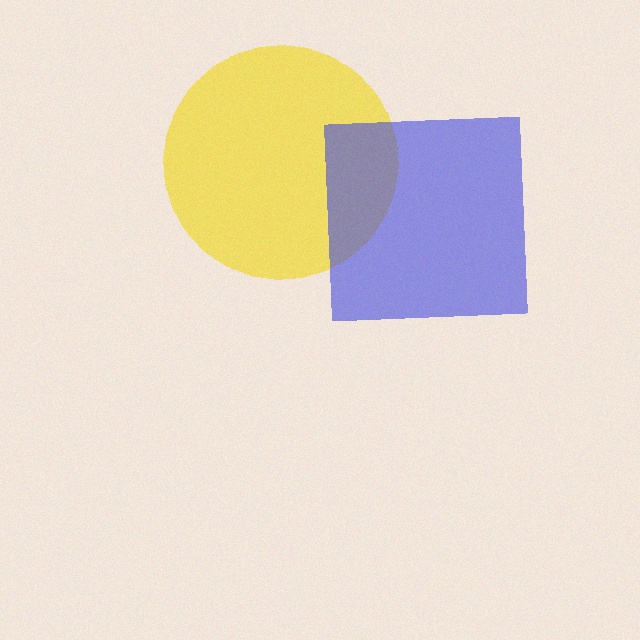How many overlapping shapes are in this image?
There are 2 overlapping shapes in the image.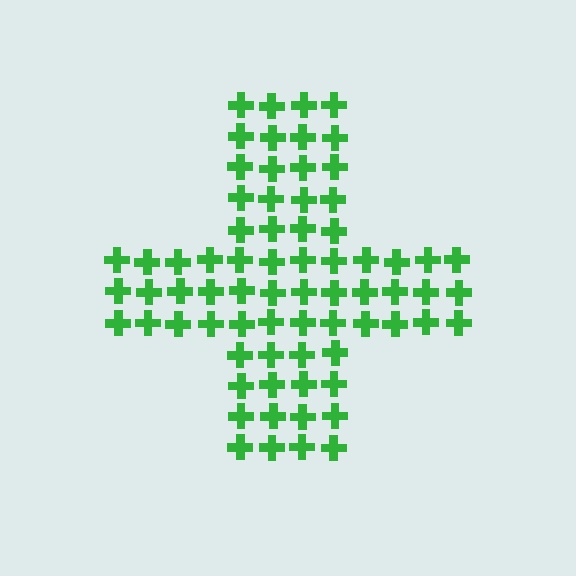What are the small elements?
The small elements are crosses.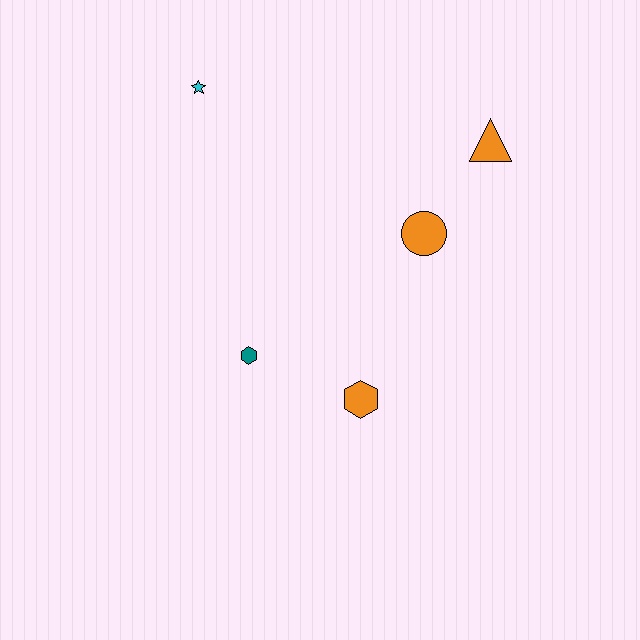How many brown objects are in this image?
There are no brown objects.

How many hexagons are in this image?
There are 2 hexagons.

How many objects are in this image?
There are 5 objects.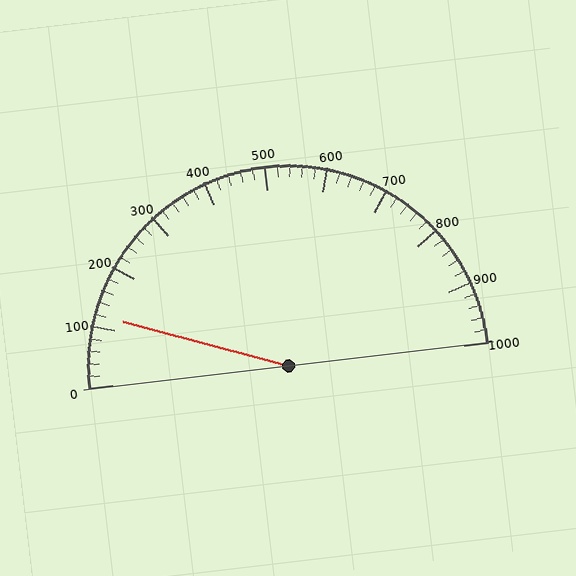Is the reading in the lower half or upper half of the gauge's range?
The reading is in the lower half of the range (0 to 1000).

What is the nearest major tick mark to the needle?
The nearest major tick mark is 100.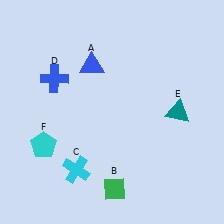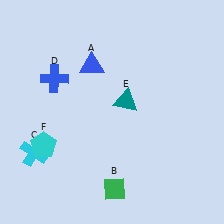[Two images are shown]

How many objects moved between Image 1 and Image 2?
2 objects moved between the two images.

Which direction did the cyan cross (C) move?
The cyan cross (C) moved left.